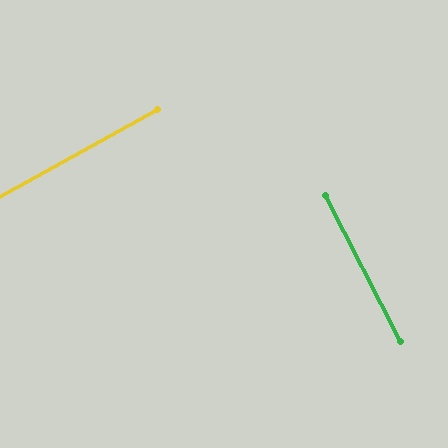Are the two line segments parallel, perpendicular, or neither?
Perpendicular — they meet at approximately 88°.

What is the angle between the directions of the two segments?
Approximately 88 degrees.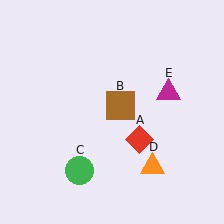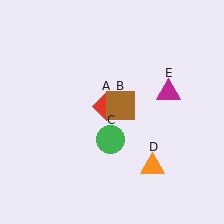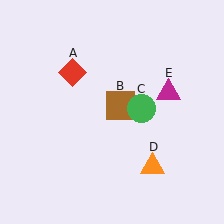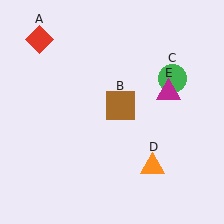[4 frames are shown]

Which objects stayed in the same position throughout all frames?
Brown square (object B) and orange triangle (object D) and magenta triangle (object E) remained stationary.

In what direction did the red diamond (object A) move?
The red diamond (object A) moved up and to the left.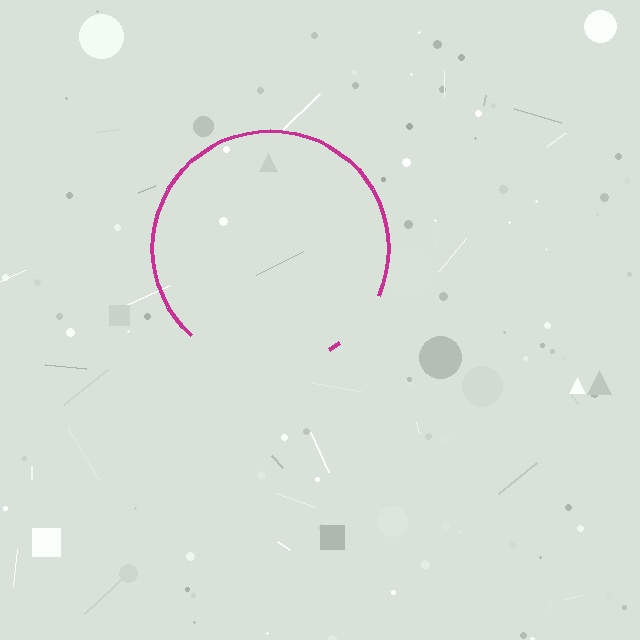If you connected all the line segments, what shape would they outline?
They would outline a circle.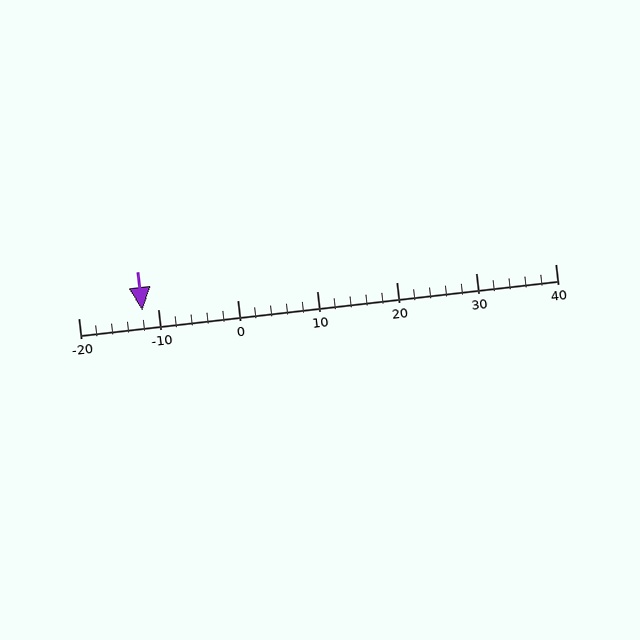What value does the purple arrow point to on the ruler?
The purple arrow points to approximately -12.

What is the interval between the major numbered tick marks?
The major tick marks are spaced 10 units apart.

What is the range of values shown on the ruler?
The ruler shows values from -20 to 40.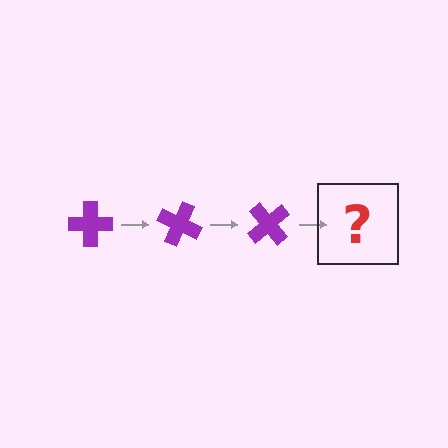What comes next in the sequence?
The next element should be a purple cross rotated 75 degrees.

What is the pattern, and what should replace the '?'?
The pattern is that the cross rotates 25 degrees each step. The '?' should be a purple cross rotated 75 degrees.